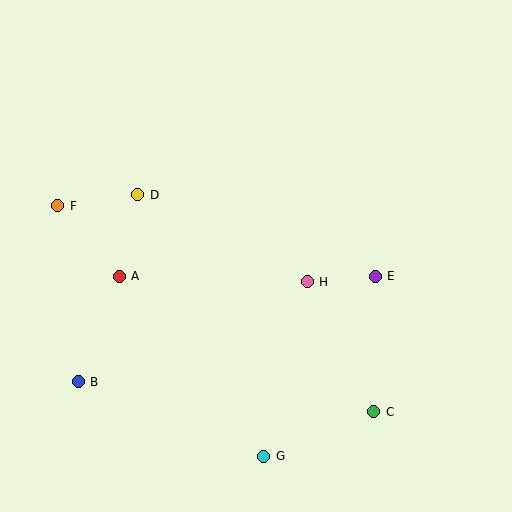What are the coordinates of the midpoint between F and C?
The midpoint between F and C is at (216, 309).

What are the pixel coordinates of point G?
Point G is at (264, 456).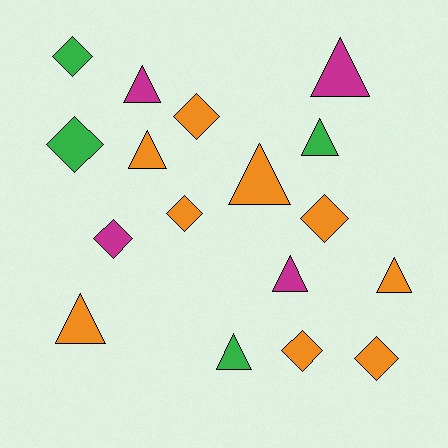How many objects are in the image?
There are 17 objects.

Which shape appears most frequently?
Triangle, with 9 objects.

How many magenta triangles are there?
There are 3 magenta triangles.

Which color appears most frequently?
Orange, with 9 objects.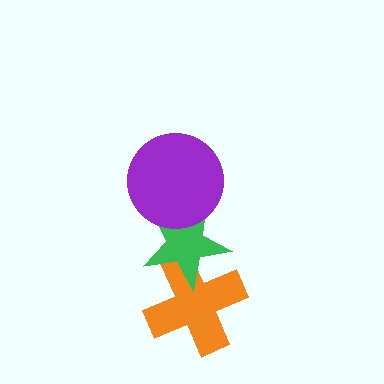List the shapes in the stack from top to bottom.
From top to bottom: the purple circle, the green star, the orange cross.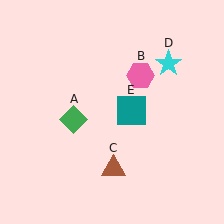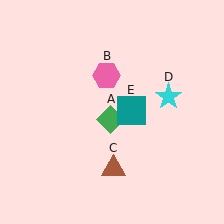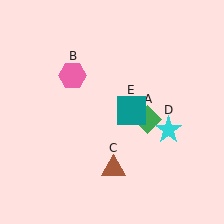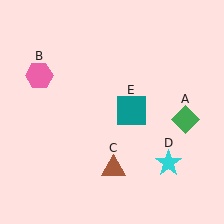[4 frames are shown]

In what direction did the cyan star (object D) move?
The cyan star (object D) moved down.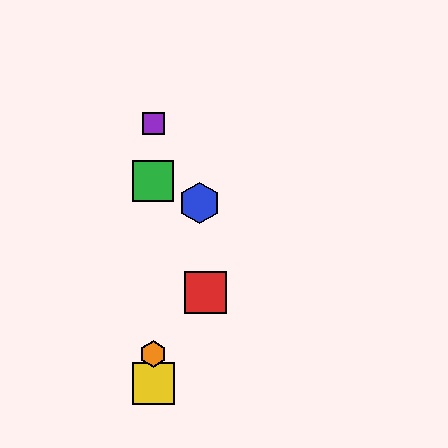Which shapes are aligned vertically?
The green square, the yellow square, the purple square, the orange hexagon are aligned vertically.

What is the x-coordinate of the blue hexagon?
The blue hexagon is at x≈200.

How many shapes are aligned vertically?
4 shapes (the green square, the yellow square, the purple square, the orange hexagon) are aligned vertically.